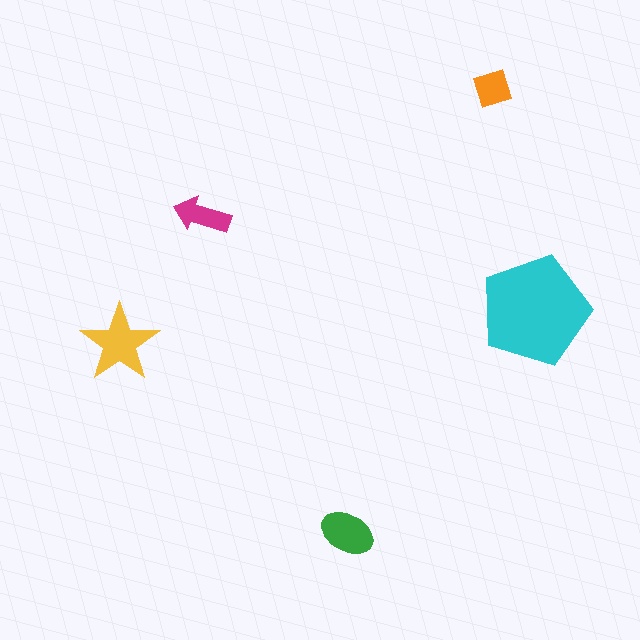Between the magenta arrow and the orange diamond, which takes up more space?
The magenta arrow.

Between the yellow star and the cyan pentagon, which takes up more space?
The cyan pentagon.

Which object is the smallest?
The orange diamond.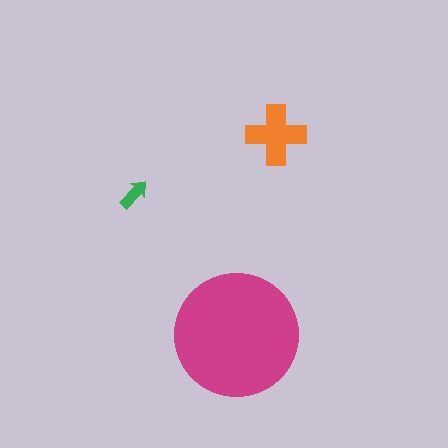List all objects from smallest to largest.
The green arrow, the orange cross, the magenta circle.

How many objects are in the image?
There are 3 objects in the image.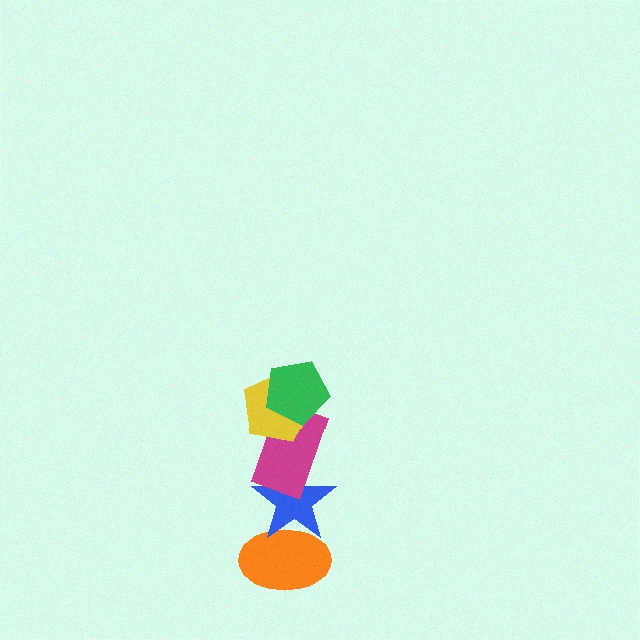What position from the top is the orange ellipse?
The orange ellipse is 5th from the top.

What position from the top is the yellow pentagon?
The yellow pentagon is 2nd from the top.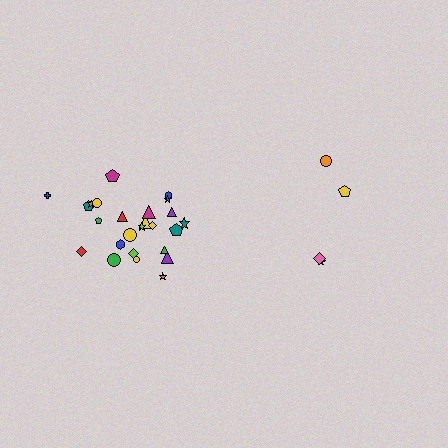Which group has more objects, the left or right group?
The left group.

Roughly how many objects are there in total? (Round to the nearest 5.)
Roughly 30 objects in total.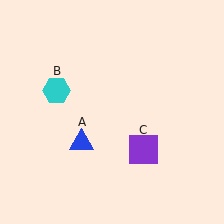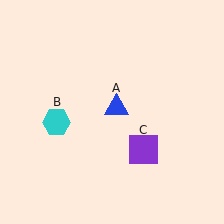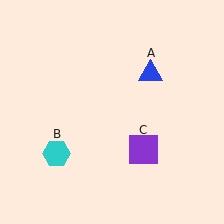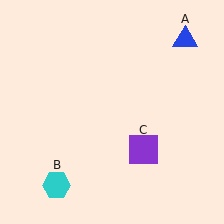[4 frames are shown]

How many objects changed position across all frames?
2 objects changed position: blue triangle (object A), cyan hexagon (object B).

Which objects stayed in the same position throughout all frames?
Purple square (object C) remained stationary.